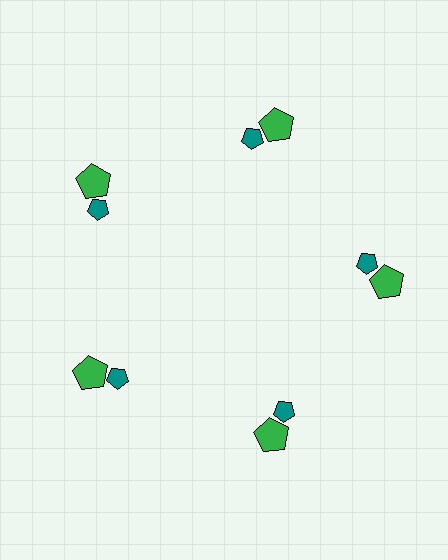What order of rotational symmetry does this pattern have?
This pattern has 5-fold rotational symmetry.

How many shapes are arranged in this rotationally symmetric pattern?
There are 10 shapes, arranged in 5 groups of 2.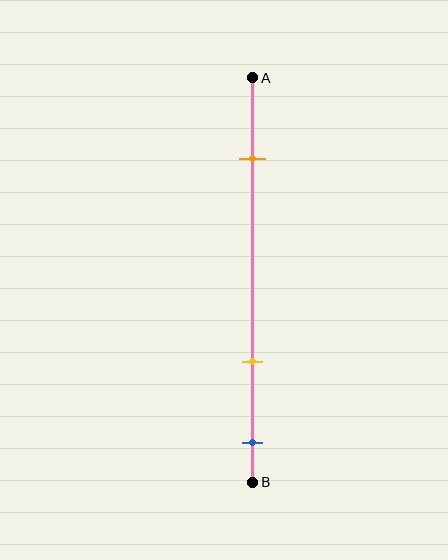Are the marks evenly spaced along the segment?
No, the marks are not evenly spaced.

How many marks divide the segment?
There are 3 marks dividing the segment.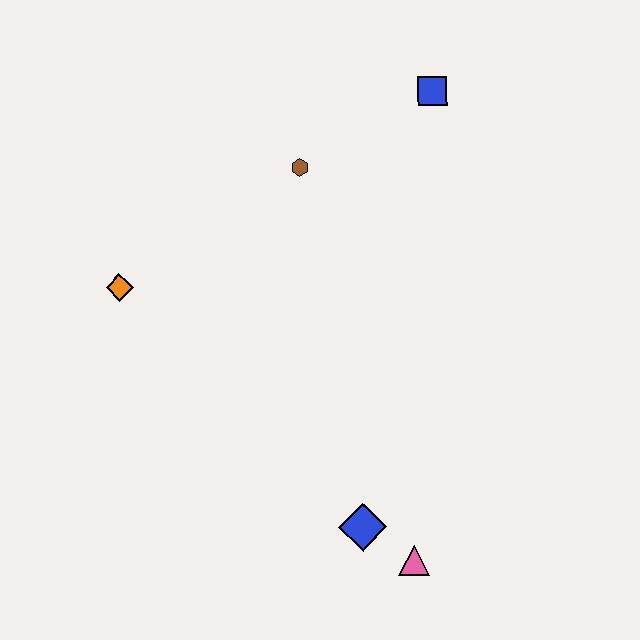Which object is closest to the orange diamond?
The brown hexagon is closest to the orange diamond.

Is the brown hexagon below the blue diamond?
No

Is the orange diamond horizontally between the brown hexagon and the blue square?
No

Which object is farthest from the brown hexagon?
The pink triangle is farthest from the brown hexagon.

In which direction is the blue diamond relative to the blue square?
The blue diamond is below the blue square.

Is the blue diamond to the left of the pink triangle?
Yes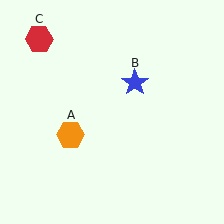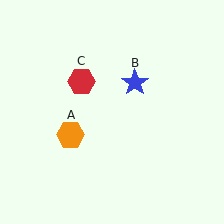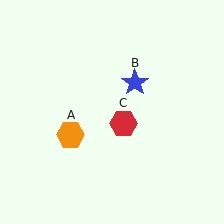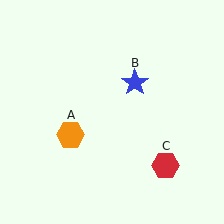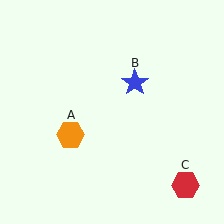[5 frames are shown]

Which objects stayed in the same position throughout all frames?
Orange hexagon (object A) and blue star (object B) remained stationary.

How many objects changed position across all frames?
1 object changed position: red hexagon (object C).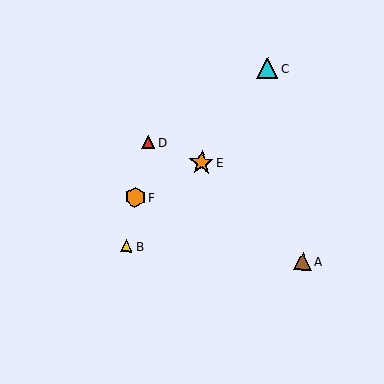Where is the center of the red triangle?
The center of the red triangle is at (148, 142).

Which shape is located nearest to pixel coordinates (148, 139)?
The red triangle (labeled D) at (148, 142) is nearest to that location.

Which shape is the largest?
The orange star (labeled E) is the largest.